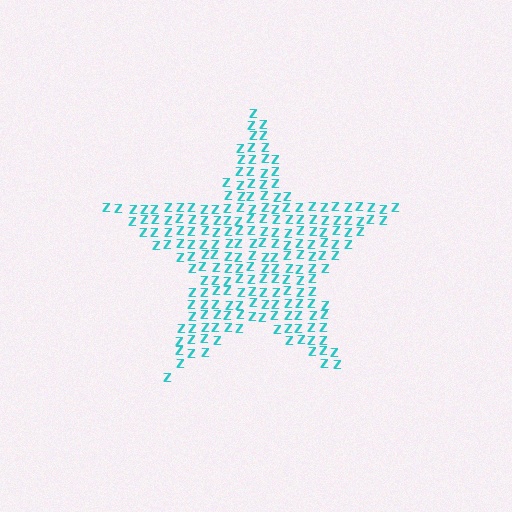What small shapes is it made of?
It is made of small letter Z's.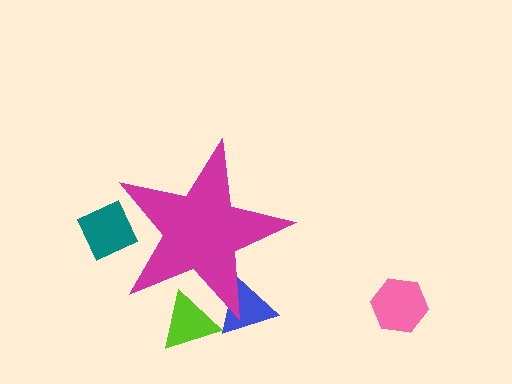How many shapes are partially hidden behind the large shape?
3 shapes are partially hidden.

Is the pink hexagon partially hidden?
No, the pink hexagon is fully visible.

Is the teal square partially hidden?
Yes, the teal square is partially hidden behind the magenta star.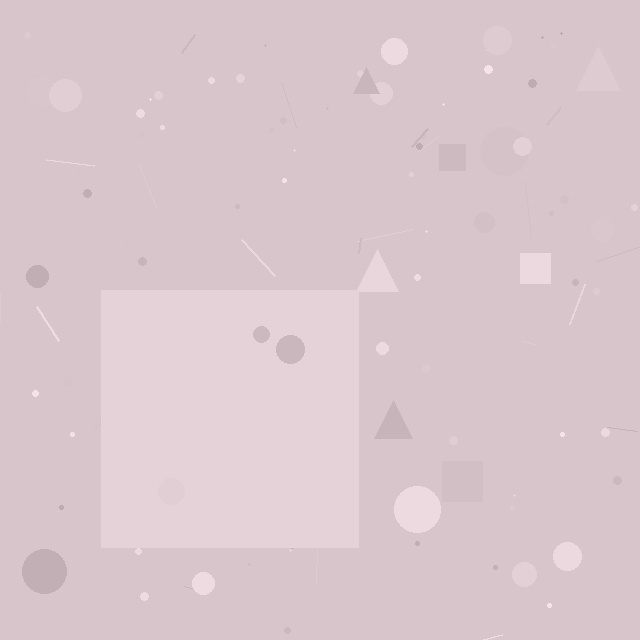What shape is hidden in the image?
A square is hidden in the image.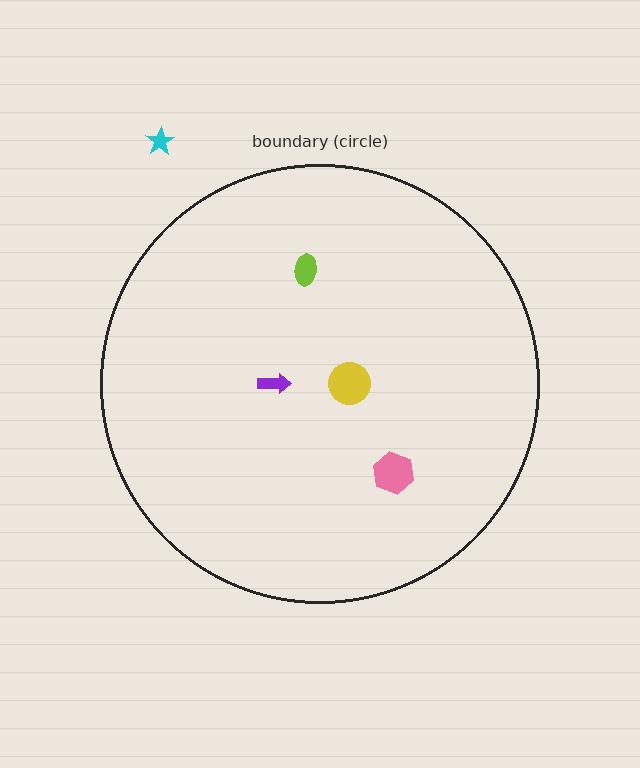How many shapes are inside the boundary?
4 inside, 1 outside.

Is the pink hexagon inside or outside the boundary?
Inside.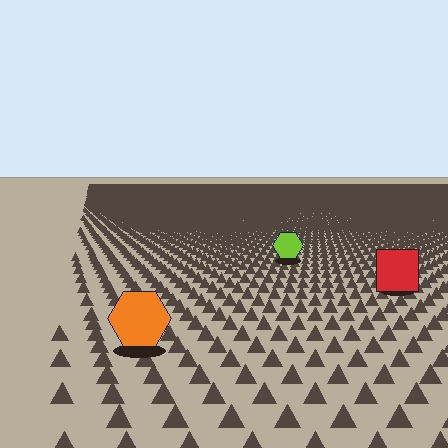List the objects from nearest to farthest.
From nearest to farthest: the orange hexagon, the red square, the lime hexagon.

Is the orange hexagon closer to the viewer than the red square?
Yes. The orange hexagon is closer — you can tell from the texture gradient: the ground texture is coarser near it.